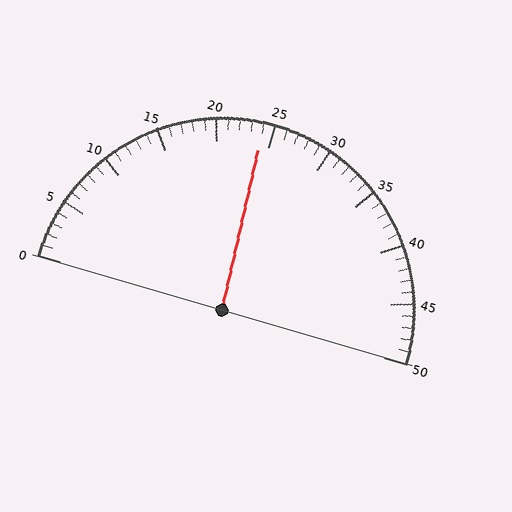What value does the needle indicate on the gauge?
The needle indicates approximately 24.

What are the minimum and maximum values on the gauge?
The gauge ranges from 0 to 50.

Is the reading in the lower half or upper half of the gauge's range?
The reading is in the lower half of the range (0 to 50).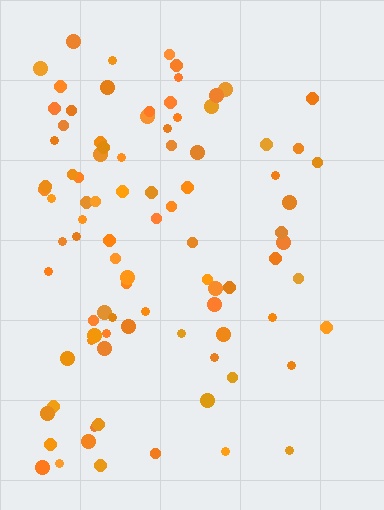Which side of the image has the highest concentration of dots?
The left.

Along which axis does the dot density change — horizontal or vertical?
Horizontal.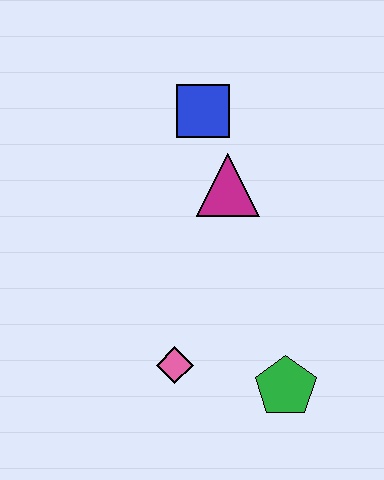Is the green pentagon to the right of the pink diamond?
Yes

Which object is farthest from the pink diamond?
The blue square is farthest from the pink diamond.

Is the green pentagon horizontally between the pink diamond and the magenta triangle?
No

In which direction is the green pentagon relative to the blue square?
The green pentagon is below the blue square.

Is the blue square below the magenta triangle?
No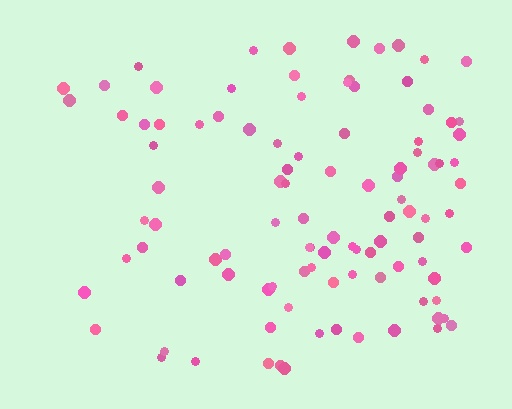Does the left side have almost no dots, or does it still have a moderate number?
Still a moderate number, just noticeably fewer than the right.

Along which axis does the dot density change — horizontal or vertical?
Horizontal.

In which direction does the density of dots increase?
From left to right, with the right side densest.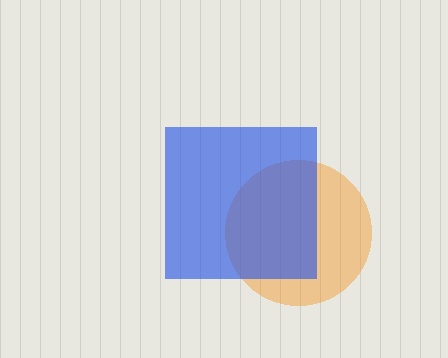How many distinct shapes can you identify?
There are 2 distinct shapes: an orange circle, a blue square.